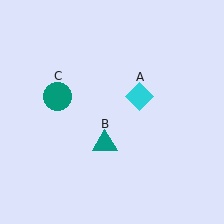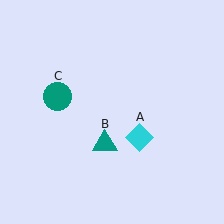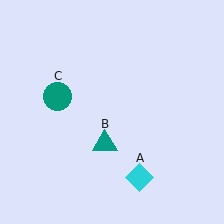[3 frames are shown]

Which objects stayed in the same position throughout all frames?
Teal triangle (object B) and teal circle (object C) remained stationary.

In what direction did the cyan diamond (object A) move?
The cyan diamond (object A) moved down.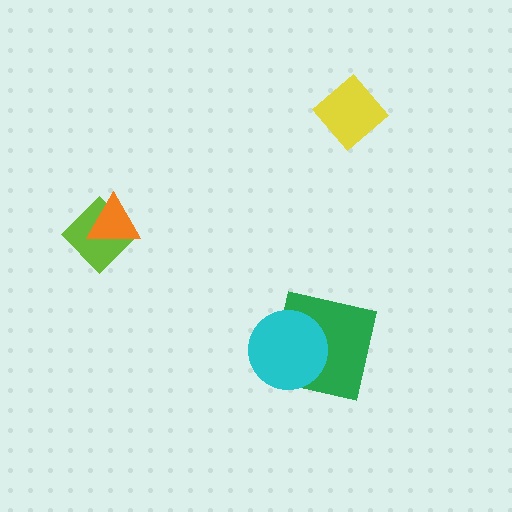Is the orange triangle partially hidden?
No, no other shape covers it.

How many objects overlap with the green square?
1 object overlaps with the green square.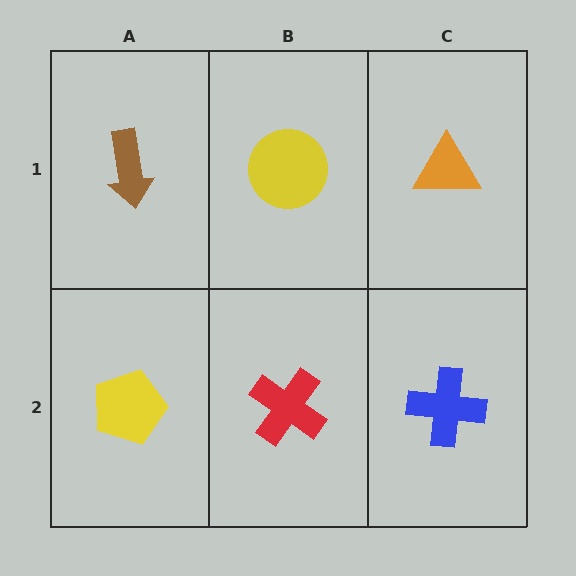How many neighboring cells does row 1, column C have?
2.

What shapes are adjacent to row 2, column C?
An orange triangle (row 1, column C), a red cross (row 2, column B).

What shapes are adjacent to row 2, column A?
A brown arrow (row 1, column A), a red cross (row 2, column B).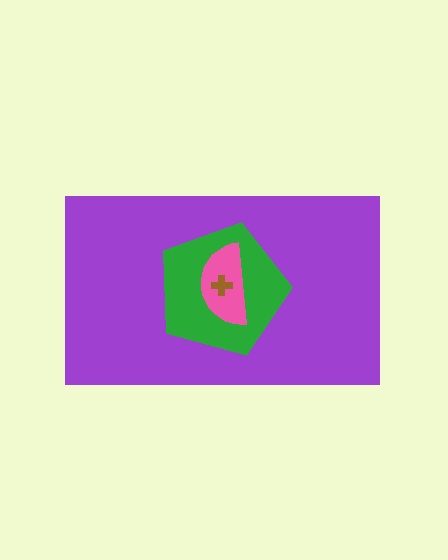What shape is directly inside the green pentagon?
The pink semicircle.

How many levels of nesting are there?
4.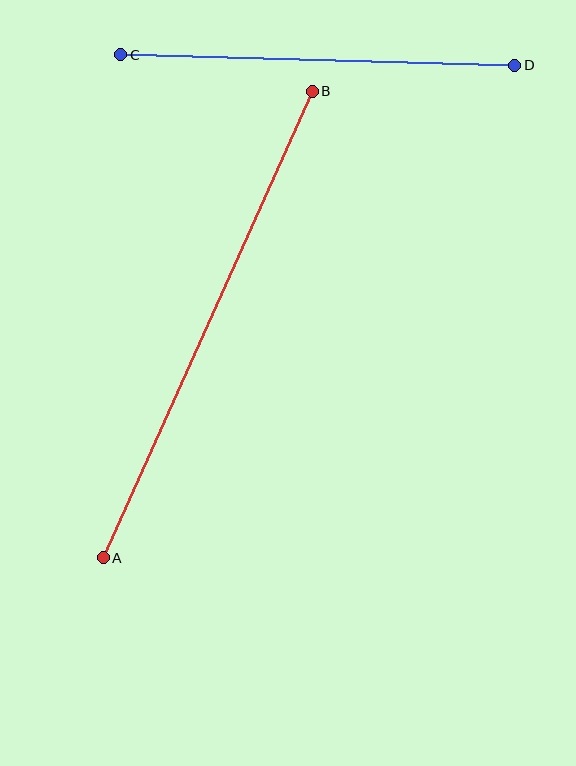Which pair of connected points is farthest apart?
Points A and B are farthest apart.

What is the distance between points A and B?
The distance is approximately 511 pixels.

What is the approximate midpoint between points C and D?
The midpoint is at approximately (318, 60) pixels.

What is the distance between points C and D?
The distance is approximately 394 pixels.